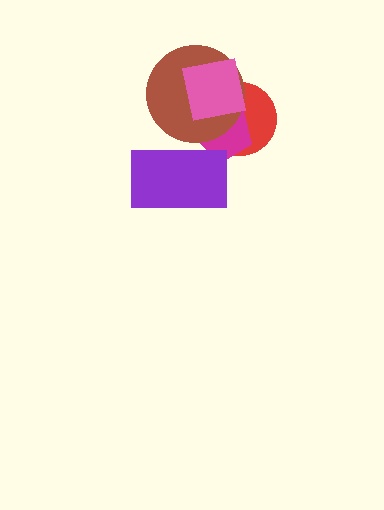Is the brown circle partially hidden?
Yes, it is partially covered by another shape.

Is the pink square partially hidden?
No, no other shape covers it.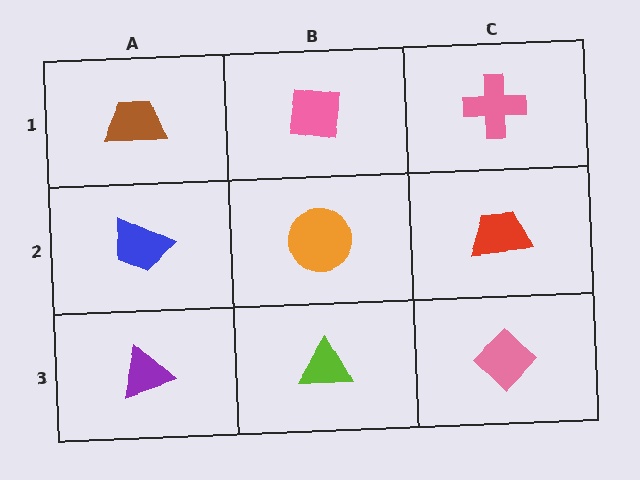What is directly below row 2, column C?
A pink diamond.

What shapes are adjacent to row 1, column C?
A red trapezoid (row 2, column C), a pink square (row 1, column B).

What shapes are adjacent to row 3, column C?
A red trapezoid (row 2, column C), a lime triangle (row 3, column B).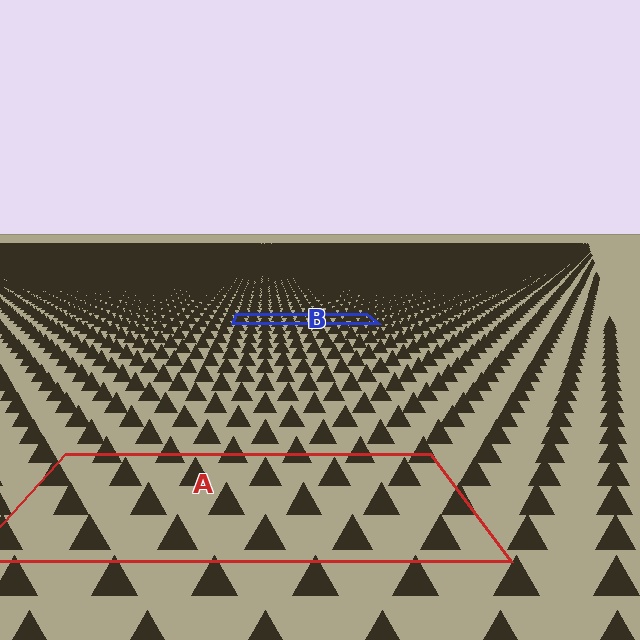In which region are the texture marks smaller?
The texture marks are smaller in region B, because it is farther away.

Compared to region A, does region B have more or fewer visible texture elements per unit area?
Region B has more texture elements per unit area — they are packed more densely because it is farther away.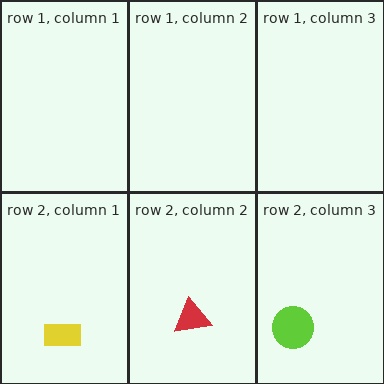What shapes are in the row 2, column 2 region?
The red triangle.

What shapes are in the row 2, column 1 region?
The yellow rectangle.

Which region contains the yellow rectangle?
The row 2, column 1 region.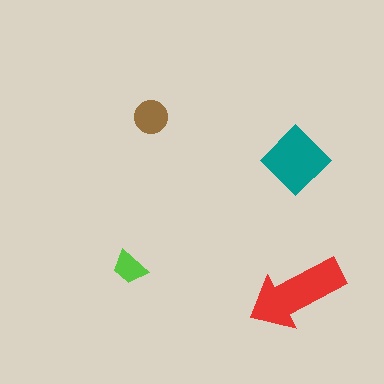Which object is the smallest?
The lime trapezoid.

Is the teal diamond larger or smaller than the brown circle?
Larger.